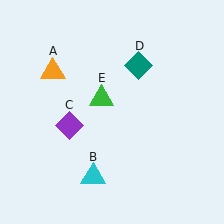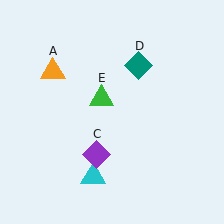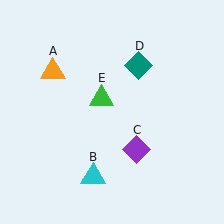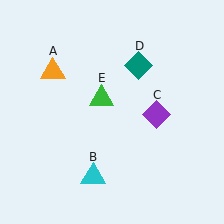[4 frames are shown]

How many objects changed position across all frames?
1 object changed position: purple diamond (object C).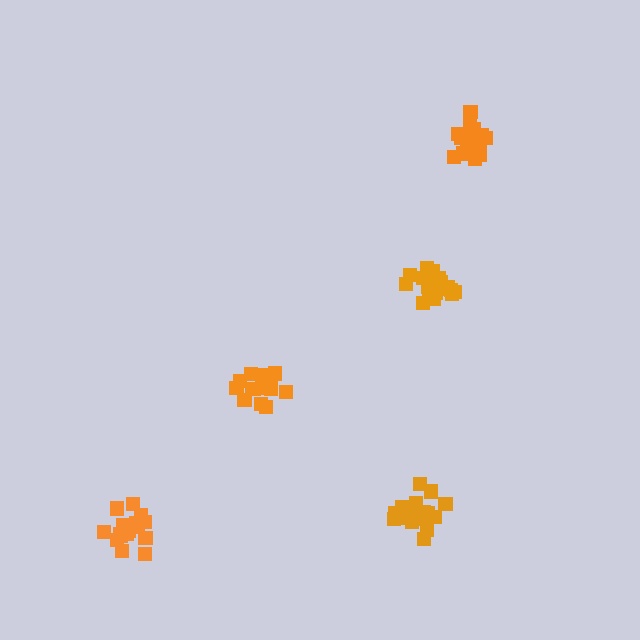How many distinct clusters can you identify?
There are 5 distinct clusters.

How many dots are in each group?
Group 1: 15 dots, Group 2: 18 dots, Group 3: 19 dots, Group 4: 20 dots, Group 5: 17 dots (89 total).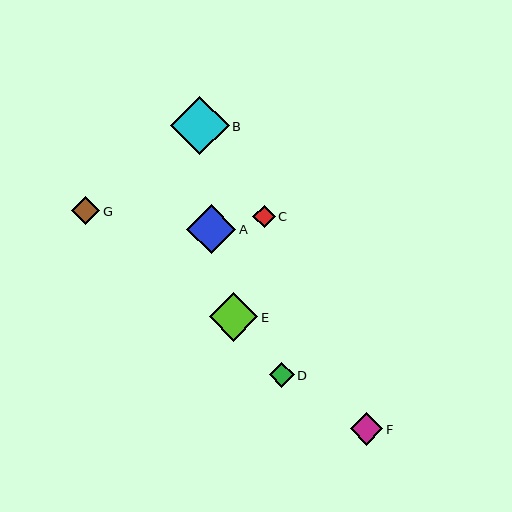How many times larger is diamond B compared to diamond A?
Diamond B is approximately 1.2 times the size of diamond A.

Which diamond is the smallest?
Diamond C is the smallest with a size of approximately 23 pixels.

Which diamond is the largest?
Diamond B is the largest with a size of approximately 59 pixels.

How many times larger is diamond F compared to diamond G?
Diamond F is approximately 1.2 times the size of diamond G.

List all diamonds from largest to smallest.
From largest to smallest: B, A, E, F, G, D, C.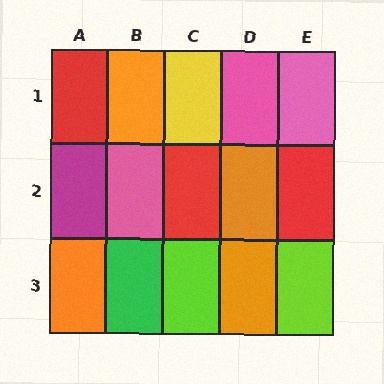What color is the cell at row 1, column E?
Pink.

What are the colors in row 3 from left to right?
Orange, green, lime, orange, lime.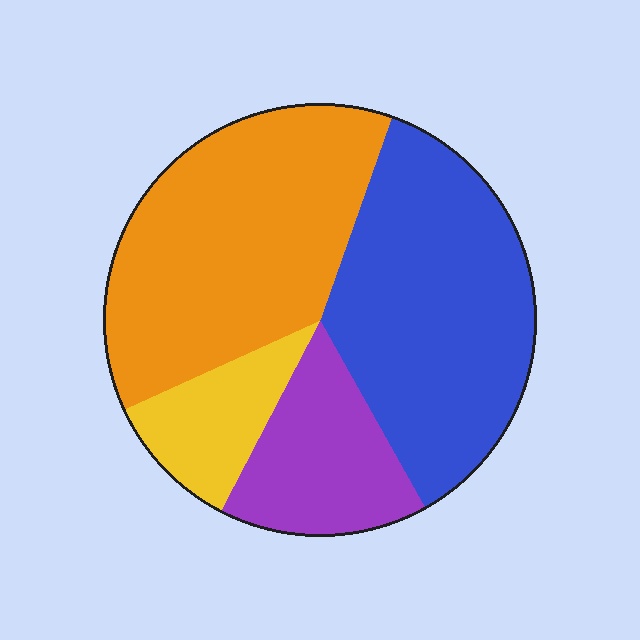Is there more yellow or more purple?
Purple.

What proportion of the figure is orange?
Orange takes up about three eighths (3/8) of the figure.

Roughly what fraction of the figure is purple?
Purple takes up about one sixth (1/6) of the figure.